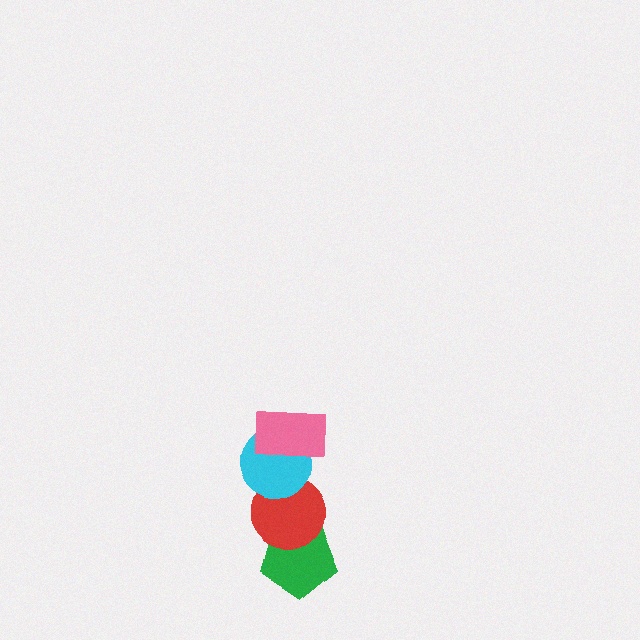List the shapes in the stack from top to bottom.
From top to bottom: the pink rectangle, the cyan circle, the red circle, the green pentagon.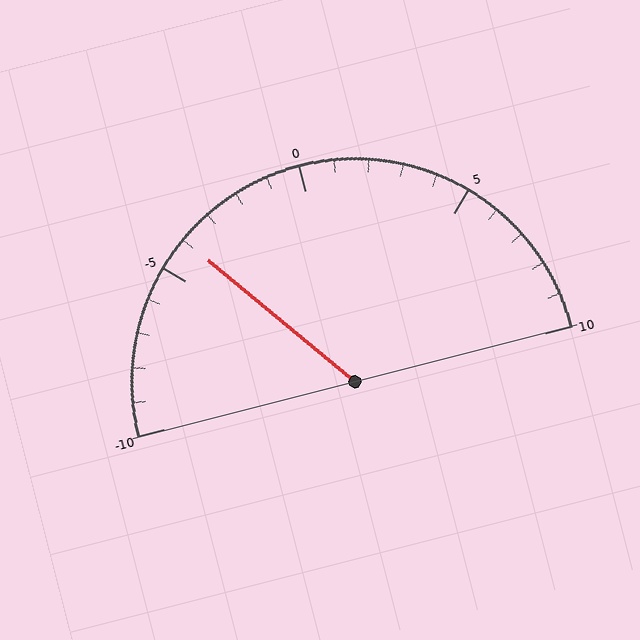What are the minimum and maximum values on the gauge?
The gauge ranges from -10 to 10.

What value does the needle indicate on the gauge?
The needle indicates approximately -4.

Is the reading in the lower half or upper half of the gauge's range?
The reading is in the lower half of the range (-10 to 10).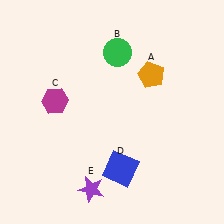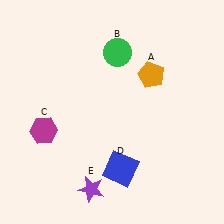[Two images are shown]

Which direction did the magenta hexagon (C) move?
The magenta hexagon (C) moved down.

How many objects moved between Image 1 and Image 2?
1 object moved between the two images.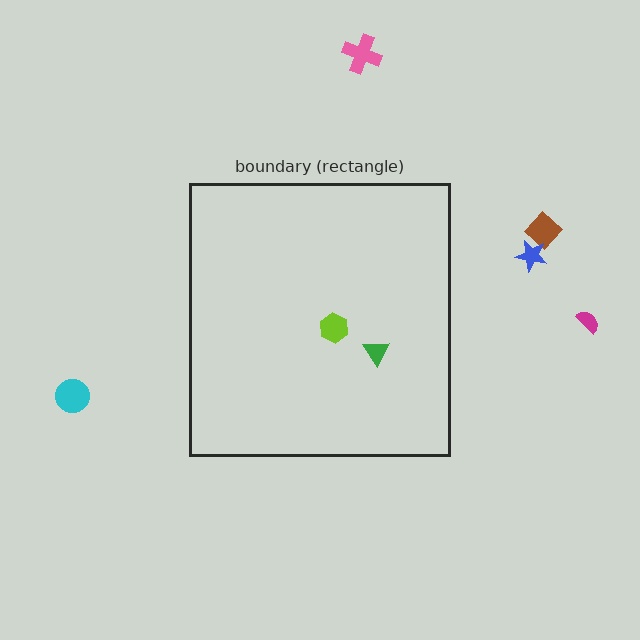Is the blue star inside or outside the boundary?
Outside.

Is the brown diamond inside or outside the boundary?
Outside.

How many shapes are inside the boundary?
2 inside, 5 outside.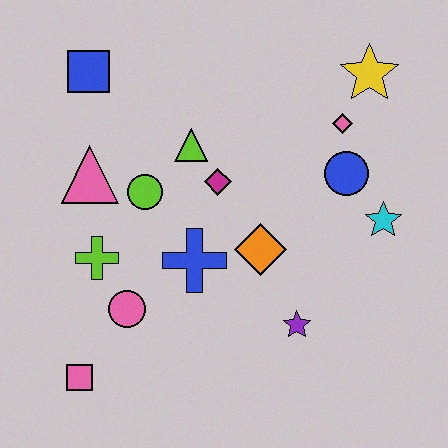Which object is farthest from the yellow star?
The pink square is farthest from the yellow star.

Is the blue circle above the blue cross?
Yes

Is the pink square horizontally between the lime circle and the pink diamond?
No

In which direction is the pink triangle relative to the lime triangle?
The pink triangle is to the left of the lime triangle.